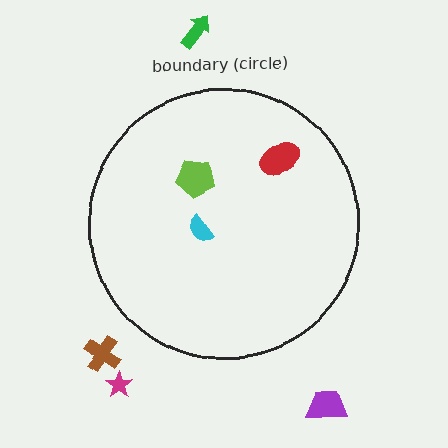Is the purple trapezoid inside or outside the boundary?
Outside.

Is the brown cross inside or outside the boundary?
Outside.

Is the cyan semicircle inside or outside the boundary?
Inside.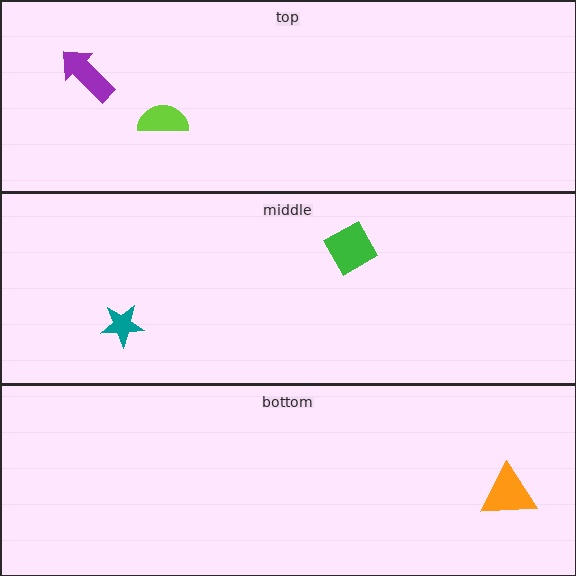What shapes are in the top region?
The lime semicircle, the purple arrow.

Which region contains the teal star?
The middle region.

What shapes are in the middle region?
The green square, the teal star.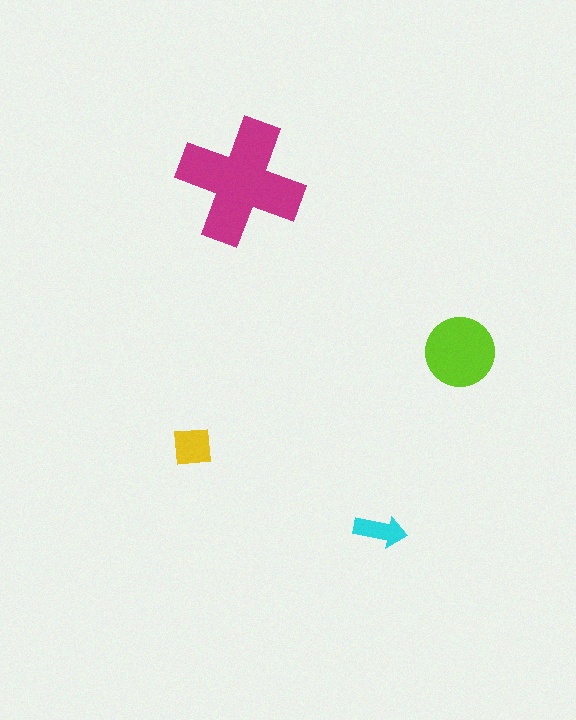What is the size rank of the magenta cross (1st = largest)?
1st.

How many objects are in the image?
There are 4 objects in the image.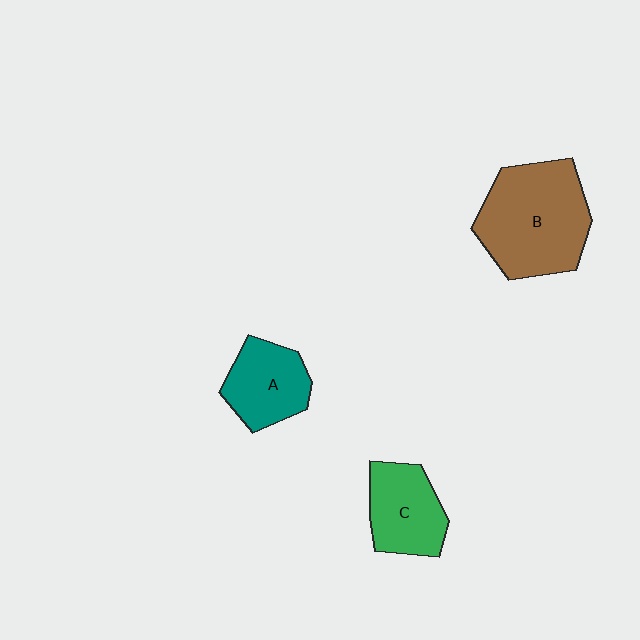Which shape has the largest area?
Shape B (brown).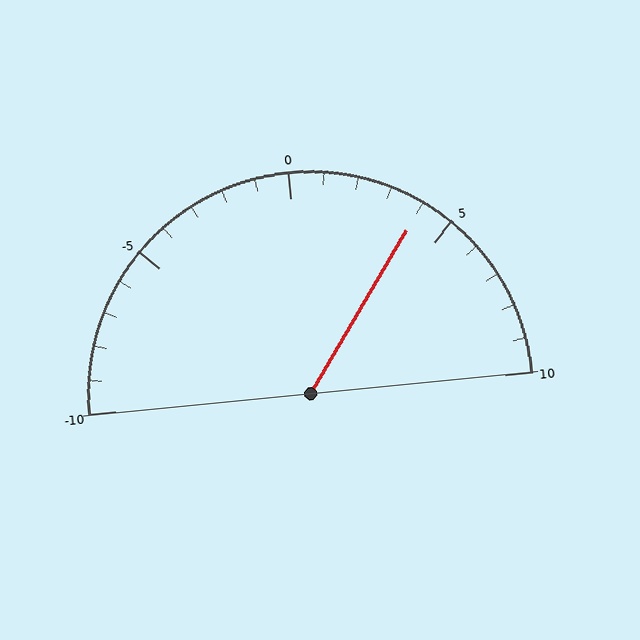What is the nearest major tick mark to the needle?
The nearest major tick mark is 5.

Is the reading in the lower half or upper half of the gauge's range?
The reading is in the upper half of the range (-10 to 10).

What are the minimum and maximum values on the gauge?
The gauge ranges from -10 to 10.